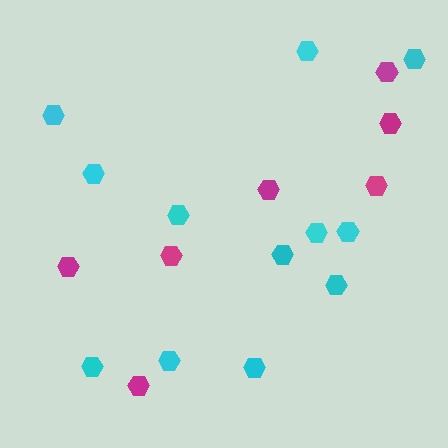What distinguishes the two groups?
There are 2 groups: one group of magenta hexagons (7) and one group of cyan hexagons (12).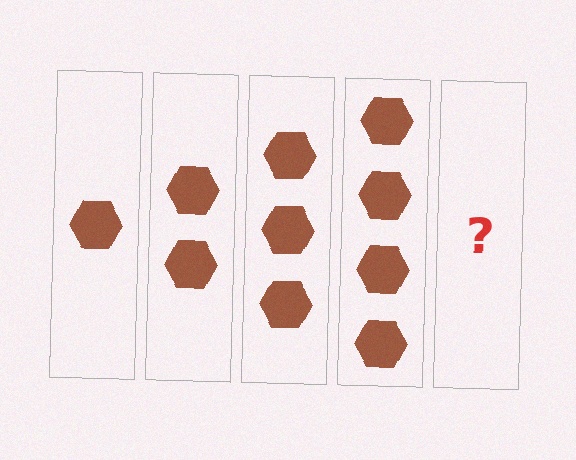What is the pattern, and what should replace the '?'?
The pattern is that each step adds one more hexagon. The '?' should be 5 hexagons.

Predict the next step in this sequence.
The next step is 5 hexagons.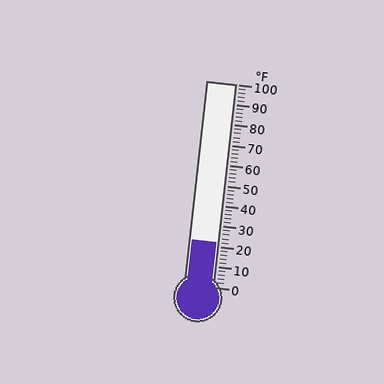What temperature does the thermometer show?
The thermometer shows approximately 22°F.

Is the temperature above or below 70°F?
The temperature is below 70°F.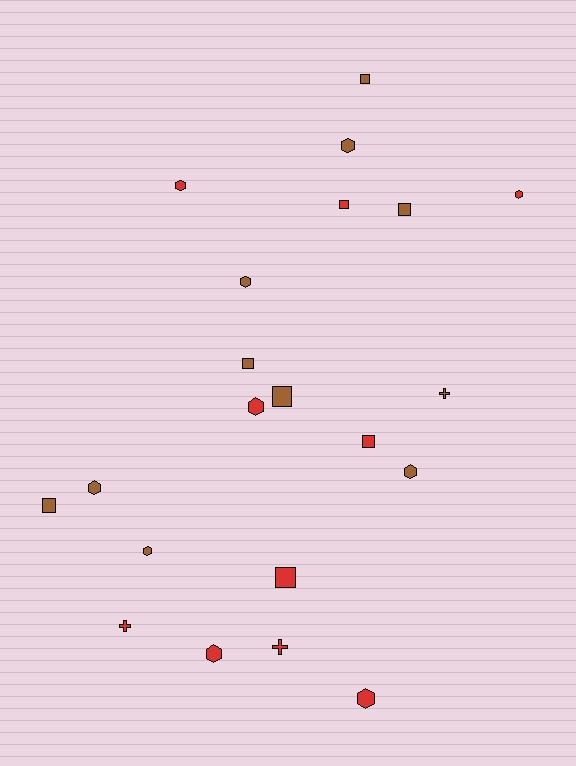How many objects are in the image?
There are 21 objects.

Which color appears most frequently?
Brown, with 11 objects.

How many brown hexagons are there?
There are 5 brown hexagons.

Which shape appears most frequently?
Hexagon, with 10 objects.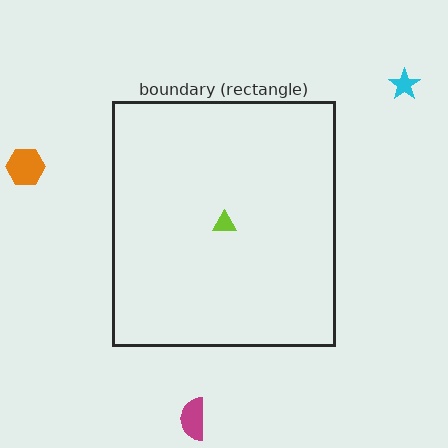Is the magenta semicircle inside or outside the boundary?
Outside.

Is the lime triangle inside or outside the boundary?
Inside.